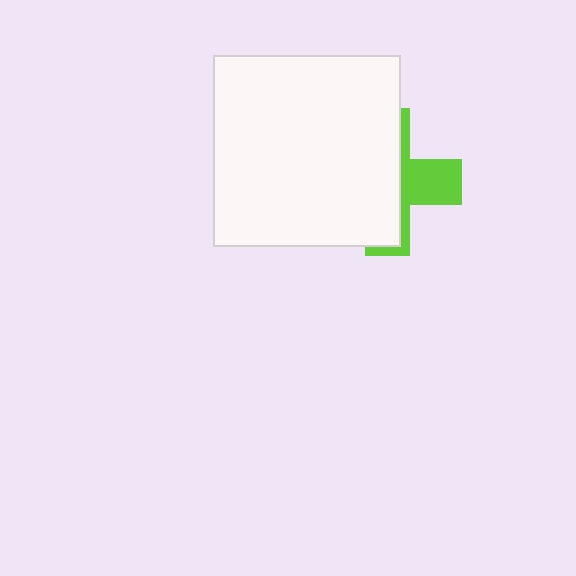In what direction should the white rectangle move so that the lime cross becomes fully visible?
The white rectangle should move left. That is the shortest direction to clear the overlap and leave the lime cross fully visible.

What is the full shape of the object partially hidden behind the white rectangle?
The partially hidden object is a lime cross.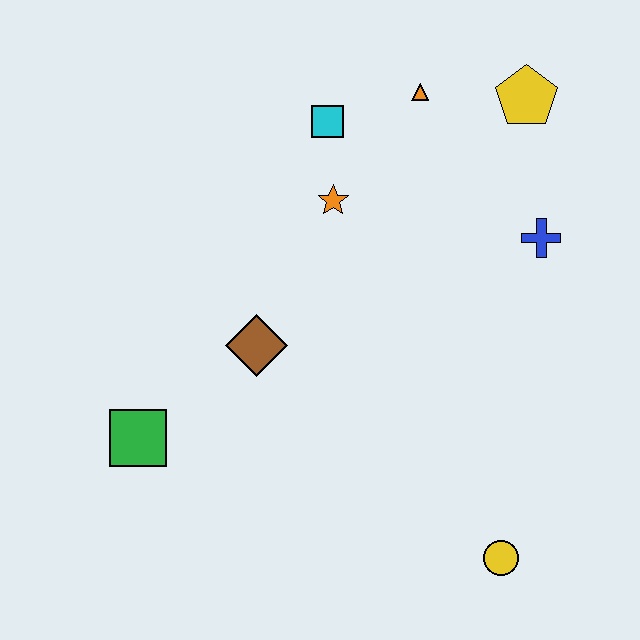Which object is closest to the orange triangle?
The cyan square is closest to the orange triangle.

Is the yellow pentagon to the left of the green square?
No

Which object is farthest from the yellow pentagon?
The green square is farthest from the yellow pentagon.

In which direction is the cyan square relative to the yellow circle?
The cyan square is above the yellow circle.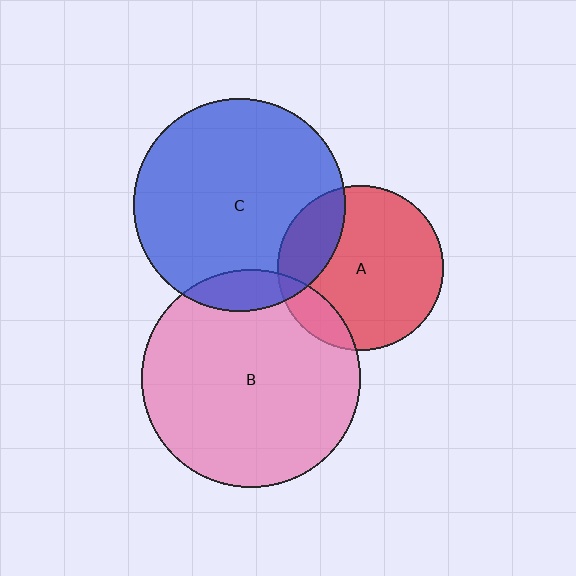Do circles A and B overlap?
Yes.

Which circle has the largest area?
Circle B (pink).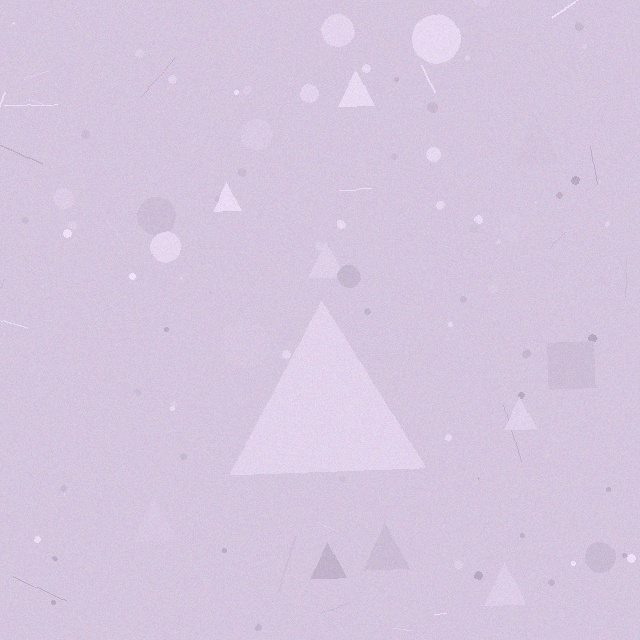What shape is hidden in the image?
A triangle is hidden in the image.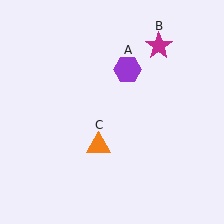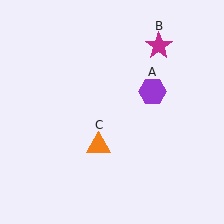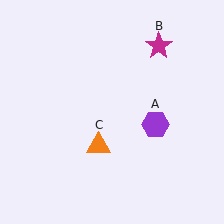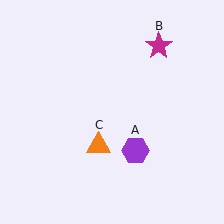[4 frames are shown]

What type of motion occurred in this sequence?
The purple hexagon (object A) rotated clockwise around the center of the scene.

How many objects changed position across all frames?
1 object changed position: purple hexagon (object A).